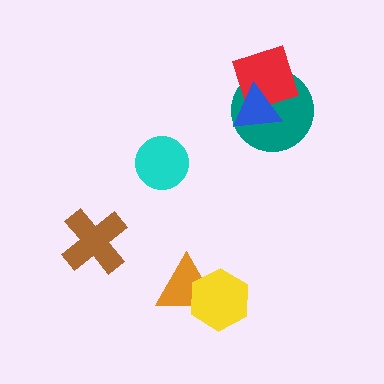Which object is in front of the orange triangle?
The yellow hexagon is in front of the orange triangle.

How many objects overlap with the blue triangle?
2 objects overlap with the blue triangle.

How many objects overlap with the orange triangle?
1 object overlaps with the orange triangle.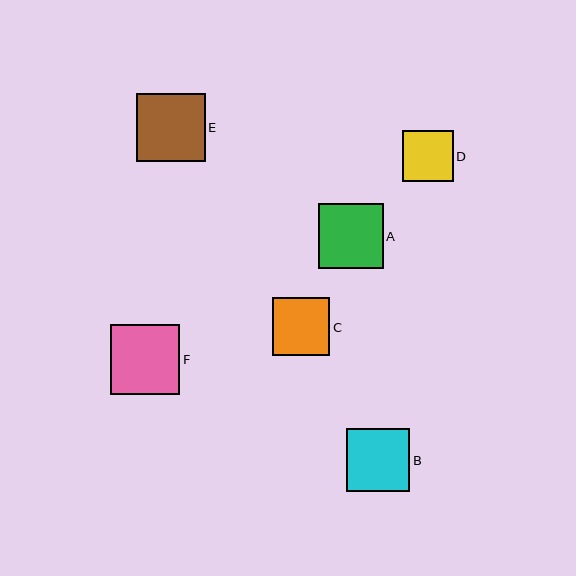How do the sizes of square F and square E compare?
Square F and square E are approximately the same size.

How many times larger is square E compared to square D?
Square E is approximately 1.4 times the size of square D.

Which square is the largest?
Square F is the largest with a size of approximately 69 pixels.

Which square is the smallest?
Square D is the smallest with a size of approximately 51 pixels.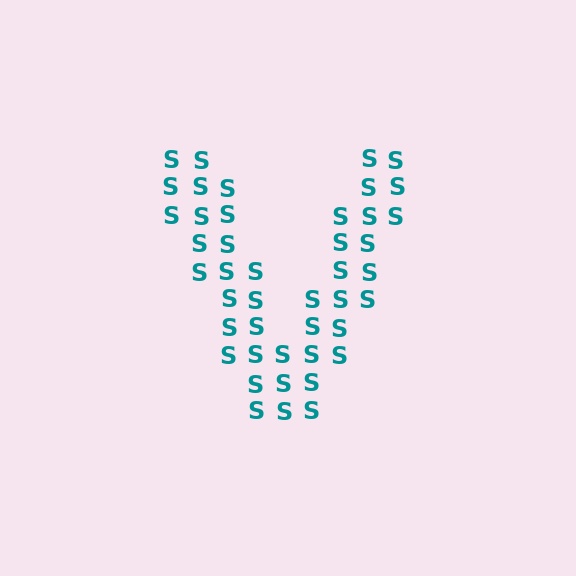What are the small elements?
The small elements are letter S's.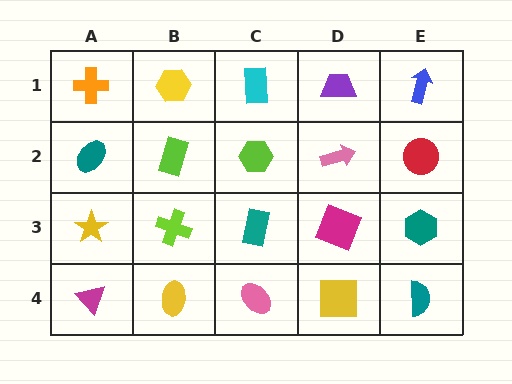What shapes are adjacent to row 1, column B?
A lime rectangle (row 2, column B), an orange cross (row 1, column A), a cyan rectangle (row 1, column C).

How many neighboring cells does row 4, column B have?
3.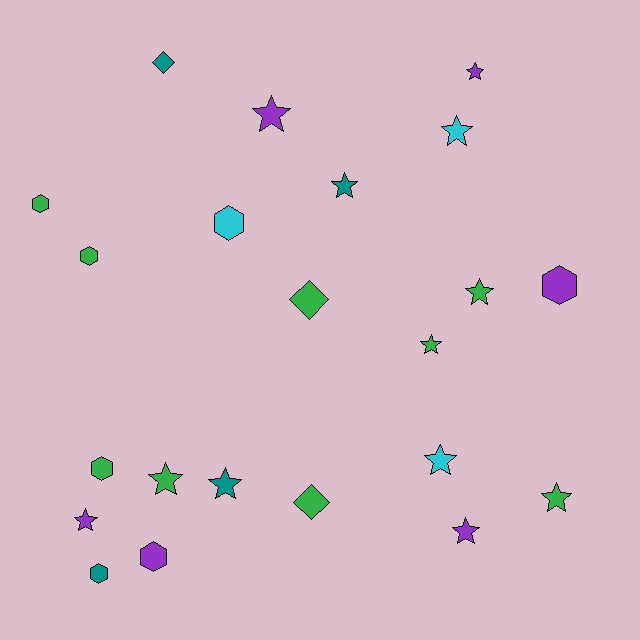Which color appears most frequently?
Green, with 9 objects.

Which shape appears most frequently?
Star, with 12 objects.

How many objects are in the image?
There are 22 objects.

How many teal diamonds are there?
There is 1 teal diamond.